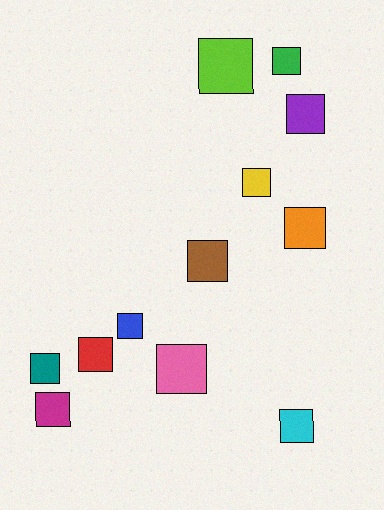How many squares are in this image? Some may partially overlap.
There are 12 squares.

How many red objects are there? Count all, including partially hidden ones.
There is 1 red object.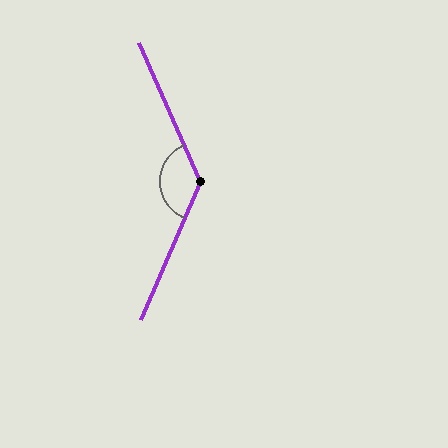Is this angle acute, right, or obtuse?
It is obtuse.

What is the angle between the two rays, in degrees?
Approximately 133 degrees.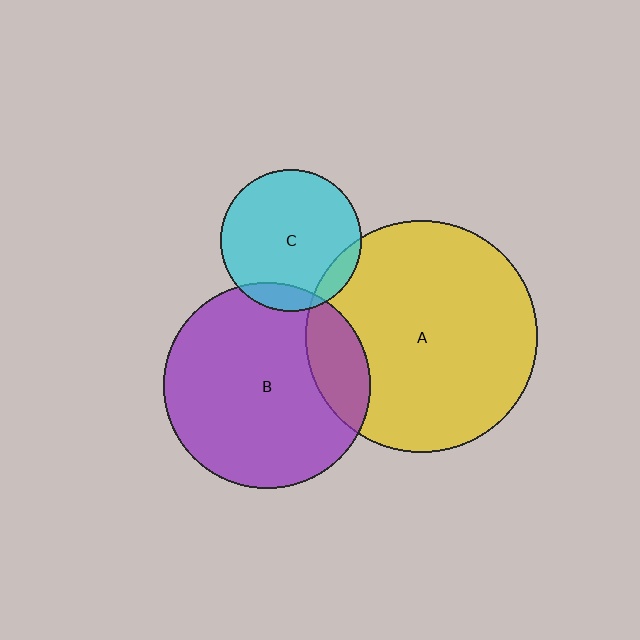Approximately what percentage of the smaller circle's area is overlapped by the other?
Approximately 10%.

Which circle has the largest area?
Circle A (yellow).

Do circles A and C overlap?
Yes.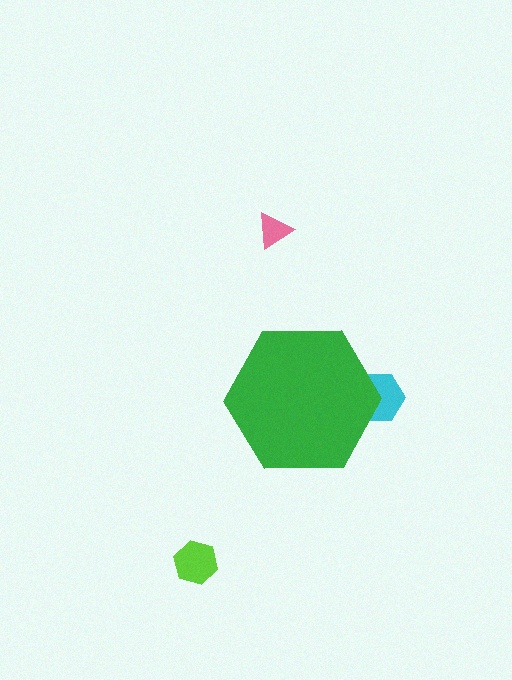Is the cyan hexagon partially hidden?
Yes, the cyan hexagon is partially hidden behind the green hexagon.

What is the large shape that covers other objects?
A green hexagon.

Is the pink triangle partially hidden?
No, the pink triangle is fully visible.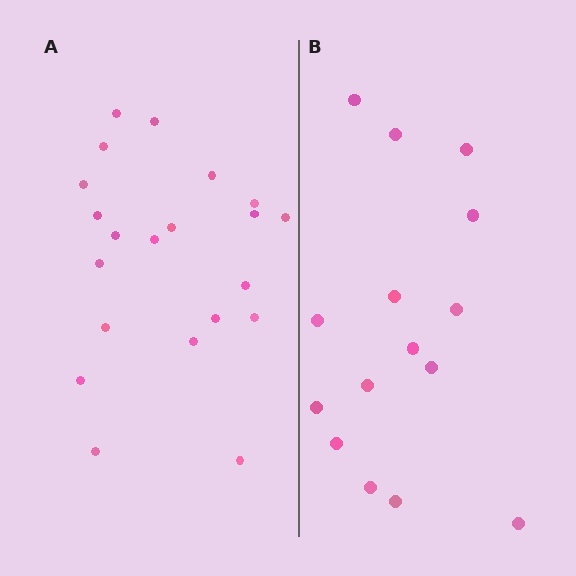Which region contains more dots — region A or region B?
Region A (the left region) has more dots.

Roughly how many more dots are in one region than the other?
Region A has about 6 more dots than region B.